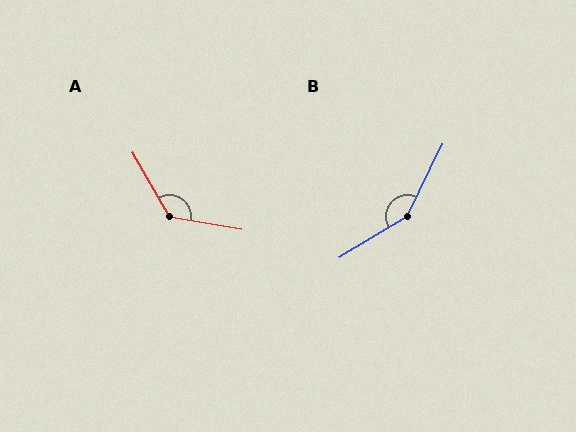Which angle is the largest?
B, at approximately 148 degrees.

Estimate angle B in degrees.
Approximately 148 degrees.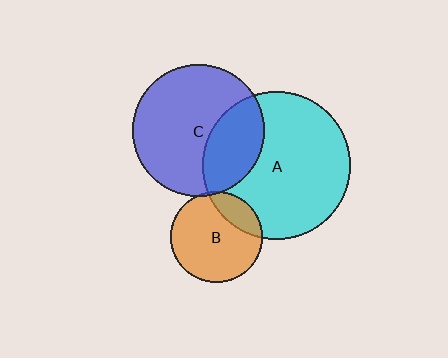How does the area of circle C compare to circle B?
Approximately 2.1 times.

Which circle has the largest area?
Circle A (cyan).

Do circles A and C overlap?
Yes.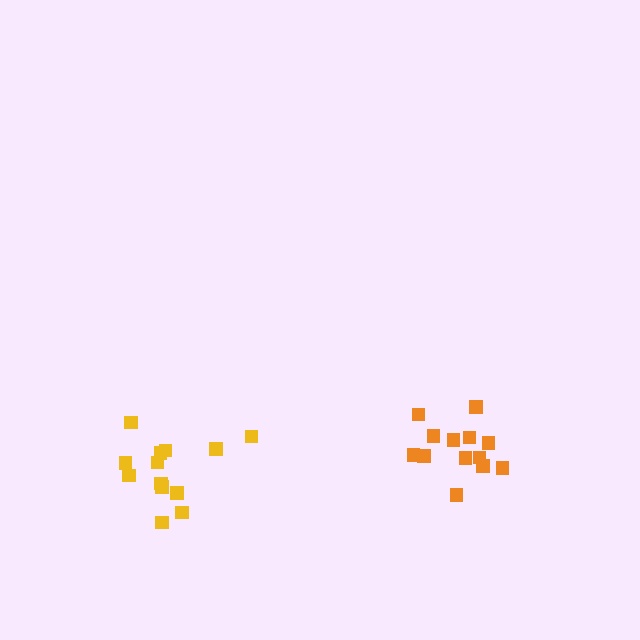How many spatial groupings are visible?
There are 2 spatial groupings.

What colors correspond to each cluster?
The clusters are colored: yellow, orange.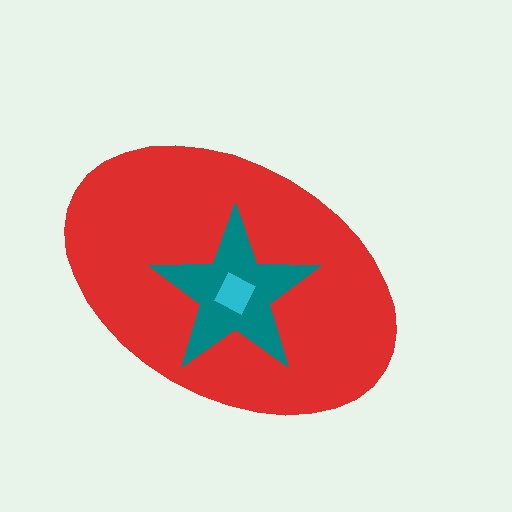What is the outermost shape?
The red ellipse.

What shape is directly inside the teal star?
The cyan diamond.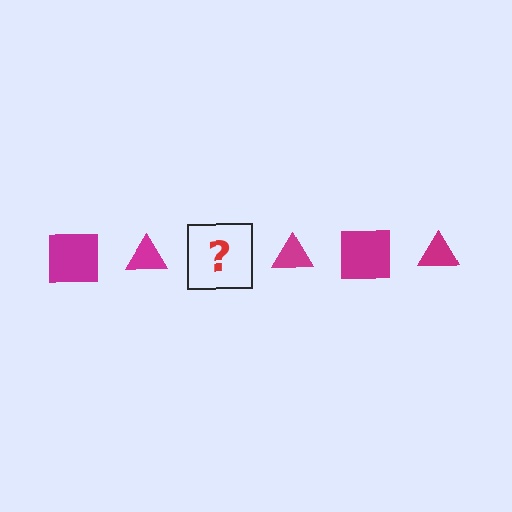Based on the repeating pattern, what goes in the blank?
The blank should be a magenta square.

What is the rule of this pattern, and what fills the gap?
The rule is that the pattern cycles through square, triangle shapes in magenta. The gap should be filled with a magenta square.